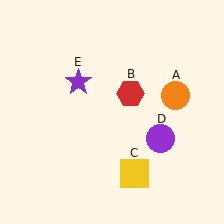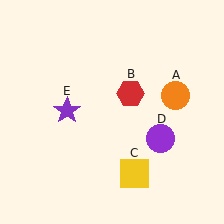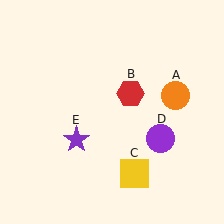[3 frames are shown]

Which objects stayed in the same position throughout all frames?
Orange circle (object A) and red hexagon (object B) and yellow square (object C) and purple circle (object D) remained stationary.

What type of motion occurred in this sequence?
The purple star (object E) rotated counterclockwise around the center of the scene.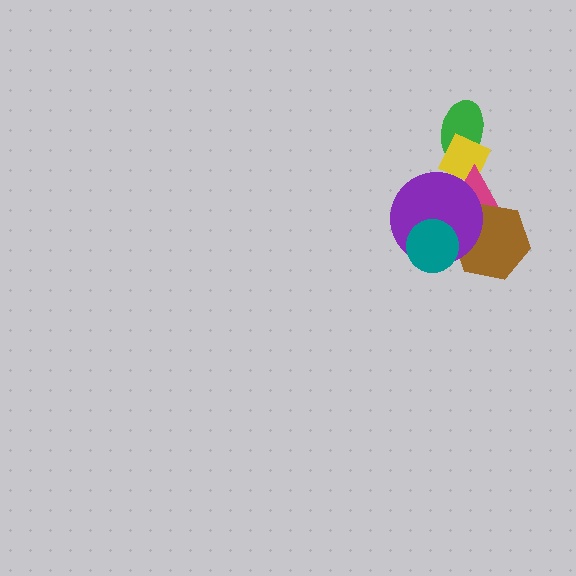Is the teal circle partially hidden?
No, no other shape covers it.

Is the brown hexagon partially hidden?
Yes, it is partially covered by another shape.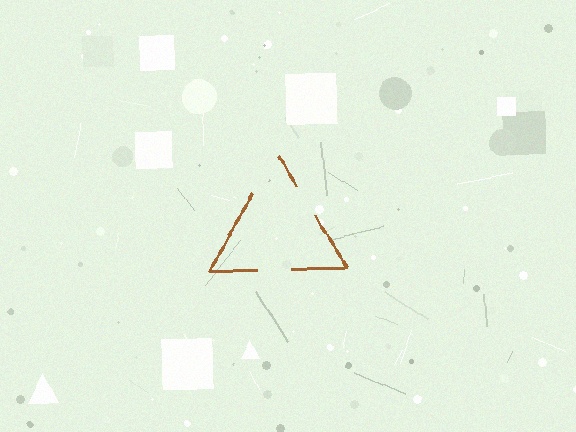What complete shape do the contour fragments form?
The contour fragments form a triangle.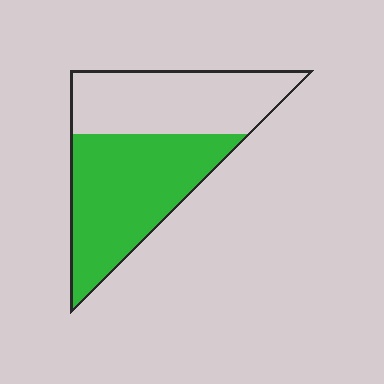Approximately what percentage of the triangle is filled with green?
Approximately 55%.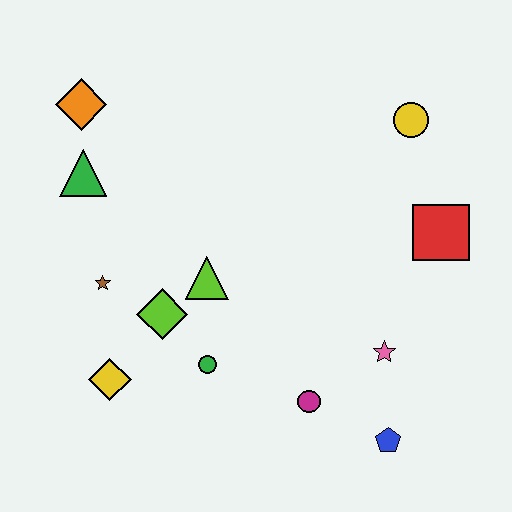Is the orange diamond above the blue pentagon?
Yes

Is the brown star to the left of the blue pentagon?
Yes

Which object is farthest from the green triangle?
The blue pentagon is farthest from the green triangle.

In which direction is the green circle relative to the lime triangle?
The green circle is below the lime triangle.